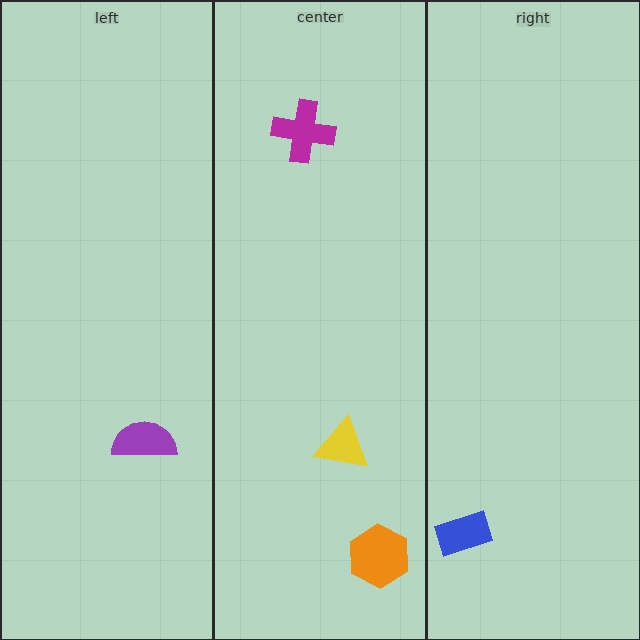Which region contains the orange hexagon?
The center region.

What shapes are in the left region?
The purple semicircle.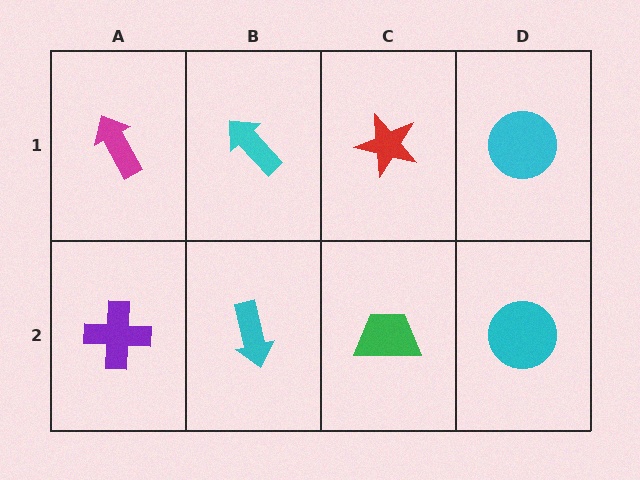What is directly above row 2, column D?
A cyan circle.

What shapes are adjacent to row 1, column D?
A cyan circle (row 2, column D), a red star (row 1, column C).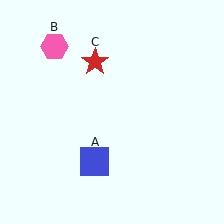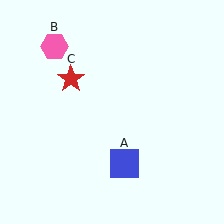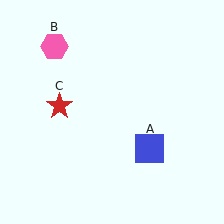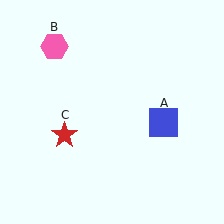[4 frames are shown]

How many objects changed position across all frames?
2 objects changed position: blue square (object A), red star (object C).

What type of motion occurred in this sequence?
The blue square (object A), red star (object C) rotated counterclockwise around the center of the scene.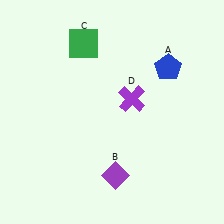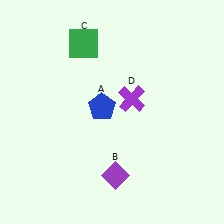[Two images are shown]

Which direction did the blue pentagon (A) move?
The blue pentagon (A) moved left.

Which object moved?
The blue pentagon (A) moved left.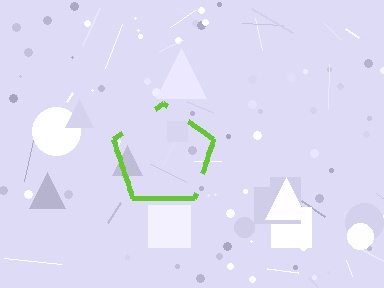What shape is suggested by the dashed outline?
The dashed outline suggests a pentagon.